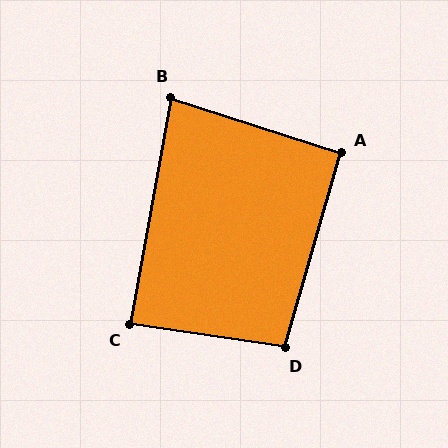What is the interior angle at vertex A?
Approximately 92 degrees (approximately right).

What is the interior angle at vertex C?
Approximately 88 degrees (approximately right).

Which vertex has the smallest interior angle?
B, at approximately 82 degrees.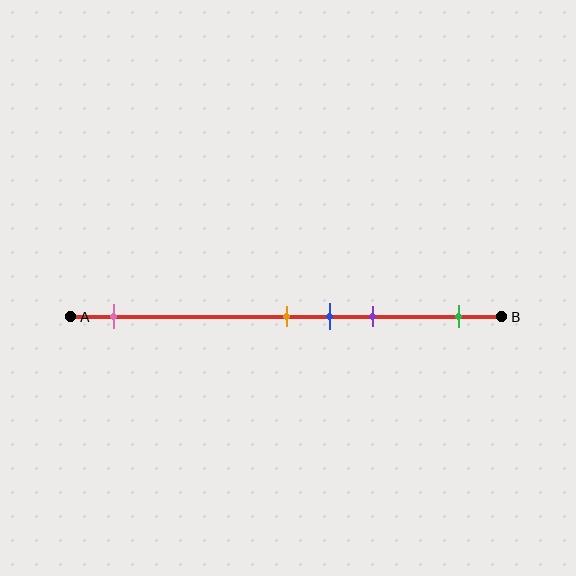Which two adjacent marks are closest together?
The orange and blue marks are the closest adjacent pair.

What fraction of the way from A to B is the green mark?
The green mark is approximately 90% (0.9) of the way from A to B.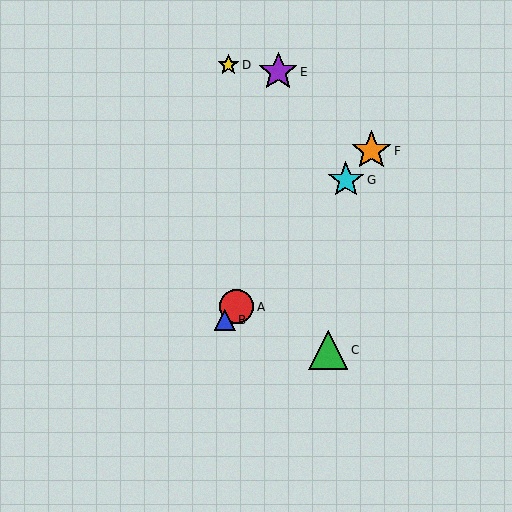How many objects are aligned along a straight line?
4 objects (A, B, F, G) are aligned along a straight line.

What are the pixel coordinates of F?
Object F is at (371, 151).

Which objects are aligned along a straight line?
Objects A, B, F, G are aligned along a straight line.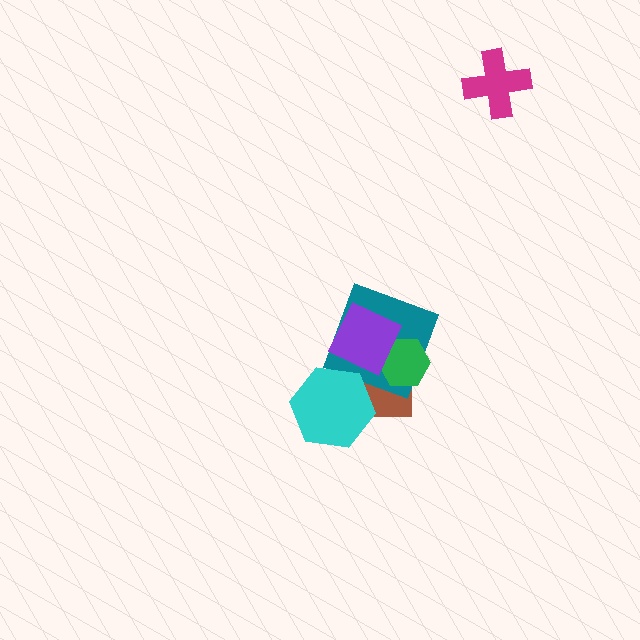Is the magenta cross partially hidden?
No, no other shape covers it.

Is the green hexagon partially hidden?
Yes, it is partially covered by another shape.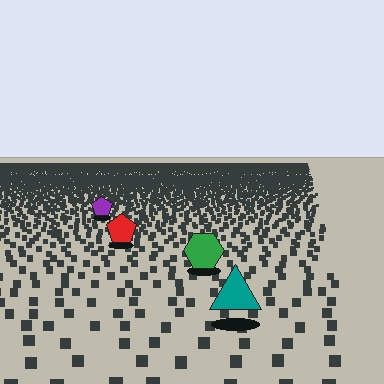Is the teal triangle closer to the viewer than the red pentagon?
Yes. The teal triangle is closer — you can tell from the texture gradient: the ground texture is coarser near it.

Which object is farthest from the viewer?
The purple pentagon is farthest from the viewer. It appears smaller and the ground texture around it is denser.